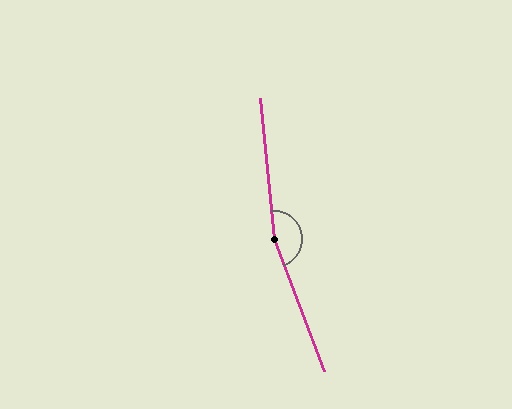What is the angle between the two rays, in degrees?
Approximately 165 degrees.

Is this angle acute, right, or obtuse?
It is obtuse.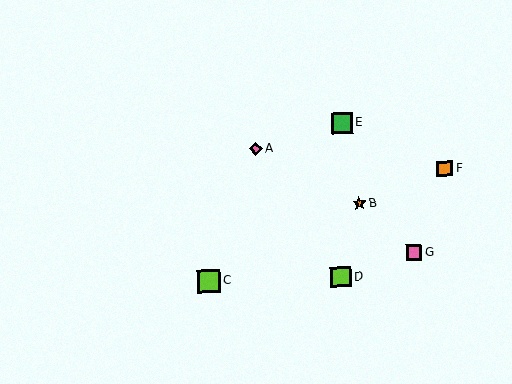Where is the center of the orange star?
The center of the orange star is at (359, 204).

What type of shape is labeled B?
Shape B is an orange star.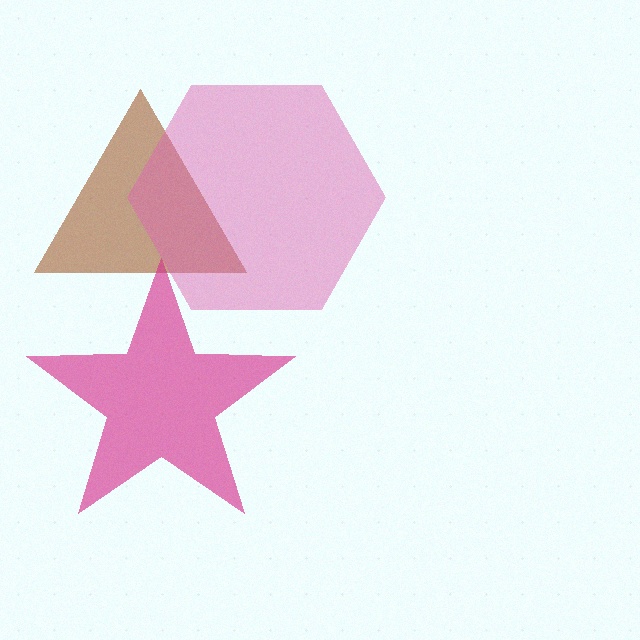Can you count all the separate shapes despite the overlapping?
Yes, there are 3 separate shapes.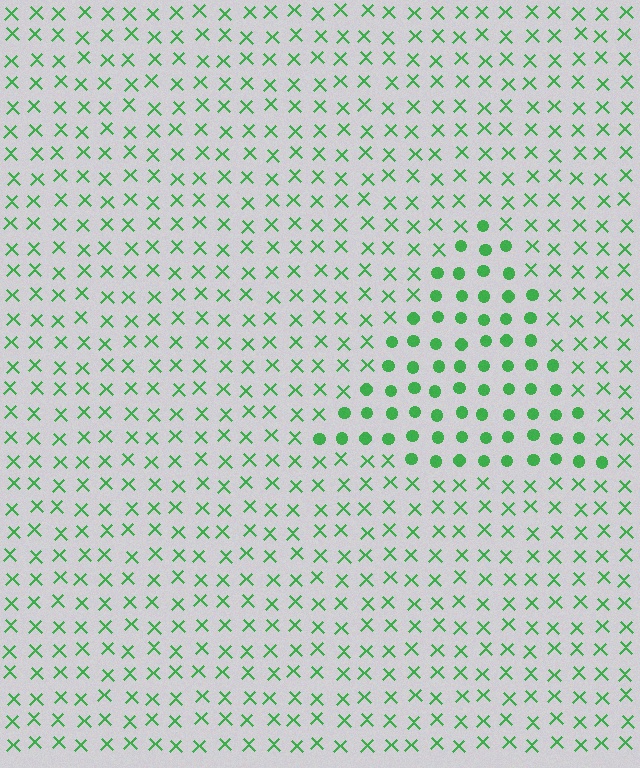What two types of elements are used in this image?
The image uses circles inside the triangle region and X marks outside it.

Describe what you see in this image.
The image is filled with small green elements arranged in a uniform grid. A triangle-shaped region contains circles, while the surrounding area contains X marks. The boundary is defined purely by the change in element shape.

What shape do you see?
I see a triangle.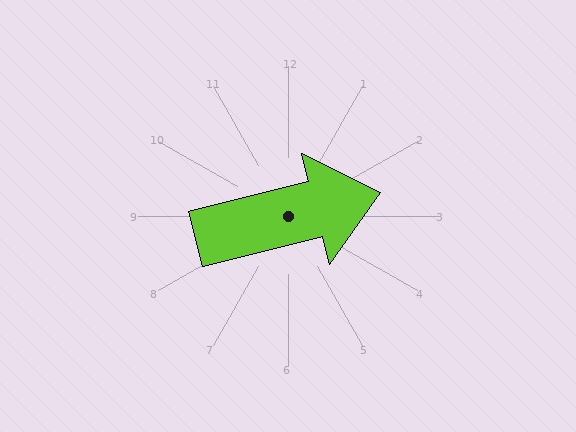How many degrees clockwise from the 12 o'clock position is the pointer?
Approximately 76 degrees.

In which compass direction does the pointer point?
East.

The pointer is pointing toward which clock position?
Roughly 3 o'clock.